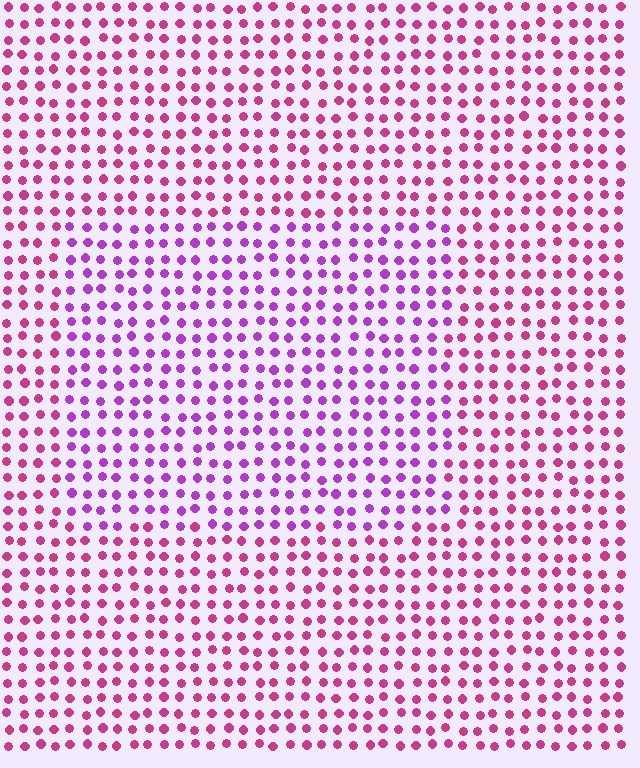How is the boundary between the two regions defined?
The boundary is defined purely by a slight shift in hue (about 36 degrees). Spacing, size, and orientation are identical on both sides.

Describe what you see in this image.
The image is filled with small magenta elements in a uniform arrangement. A rectangle-shaped region is visible where the elements are tinted to a slightly different hue, forming a subtle color boundary.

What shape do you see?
I see a rectangle.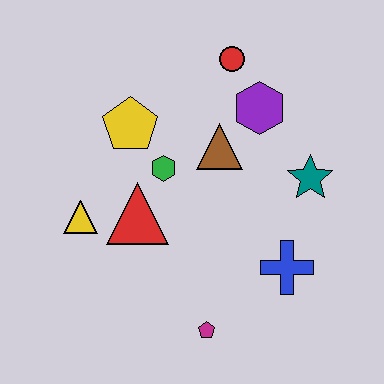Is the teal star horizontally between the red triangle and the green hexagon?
No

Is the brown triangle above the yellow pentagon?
No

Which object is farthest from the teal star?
The yellow triangle is farthest from the teal star.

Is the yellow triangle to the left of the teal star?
Yes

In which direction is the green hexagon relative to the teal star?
The green hexagon is to the left of the teal star.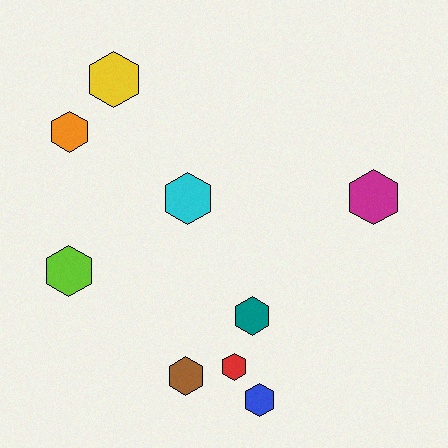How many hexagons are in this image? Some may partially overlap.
There are 9 hexagons.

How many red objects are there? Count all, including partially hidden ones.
There is 1 red object.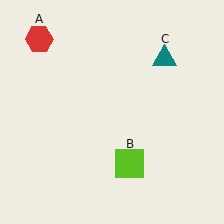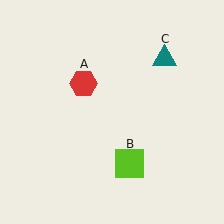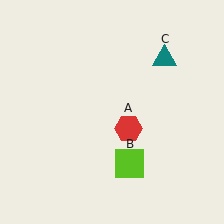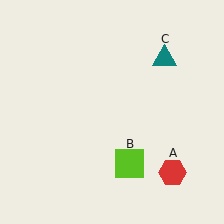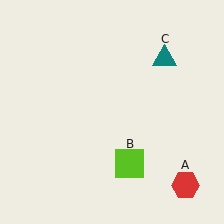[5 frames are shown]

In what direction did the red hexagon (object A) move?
The red hexagon (object A) moved down and to the right.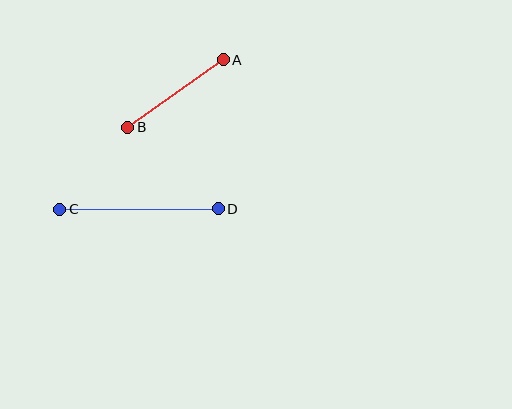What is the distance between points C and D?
The distance is approximately 159 pixels.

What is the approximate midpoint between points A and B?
The midpoint is at approximately (176, 94) pixels.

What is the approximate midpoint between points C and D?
The midpoint is at approximately (139, 209) pixels.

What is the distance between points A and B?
The distance is approximately 117 pixels.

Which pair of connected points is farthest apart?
Points C and D are farthest apart.